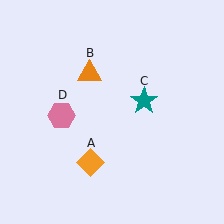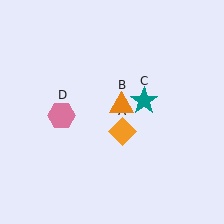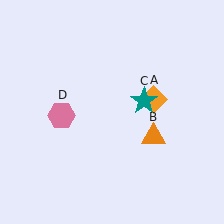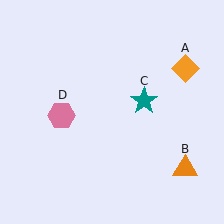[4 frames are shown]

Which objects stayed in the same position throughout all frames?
Teal star (object C) and pink hexagon (object D) remained stationary.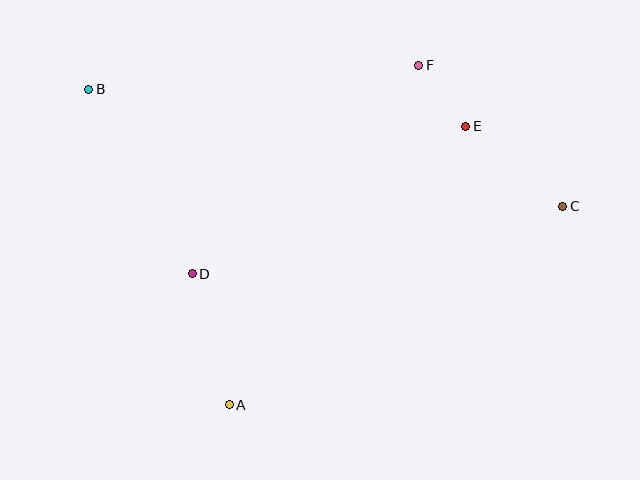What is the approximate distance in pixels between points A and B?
The distance between A and B is approximately 345 pixels.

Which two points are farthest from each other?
Points B and C are farthest from each other.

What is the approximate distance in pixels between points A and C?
The distance between A and C is approximately 388 pixels.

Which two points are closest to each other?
Points E and F are closest to each other.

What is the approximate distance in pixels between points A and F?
The distance between A and F is approximately 389 pixels.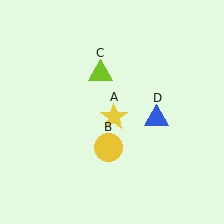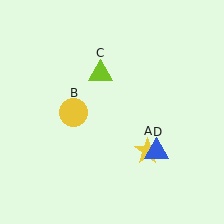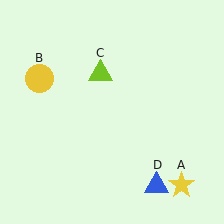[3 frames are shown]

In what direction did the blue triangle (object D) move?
The blue triangle (object D) moved down.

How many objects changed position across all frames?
3 objects changed position: yellow star (object A), yellow circle (object B), blue triangle (object D).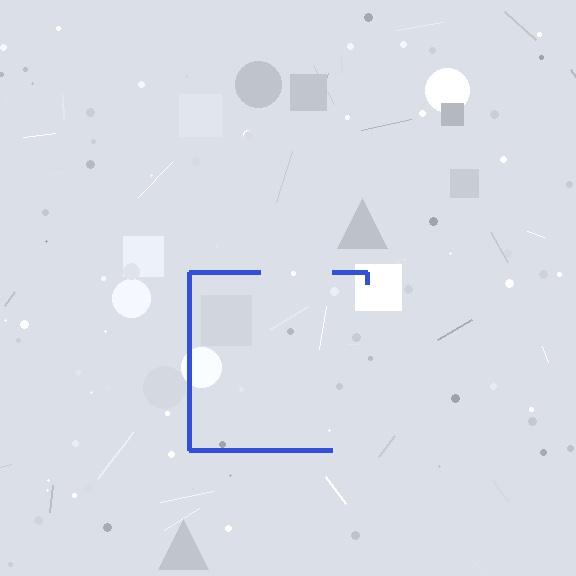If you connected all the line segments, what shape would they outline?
They would outline a square.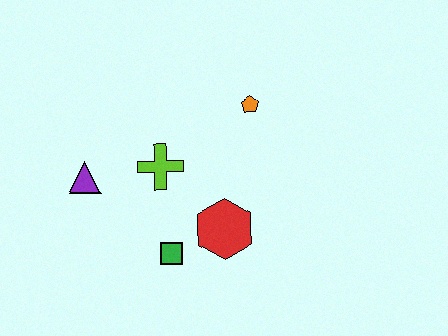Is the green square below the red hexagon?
Yes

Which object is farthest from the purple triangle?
The orange pentagon is farthest from the purple triangle.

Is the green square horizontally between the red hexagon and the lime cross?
Yes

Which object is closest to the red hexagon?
The green square is closest to the red hexagon.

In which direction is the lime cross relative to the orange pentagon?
The lime cross is to the left of the orange pentagon.